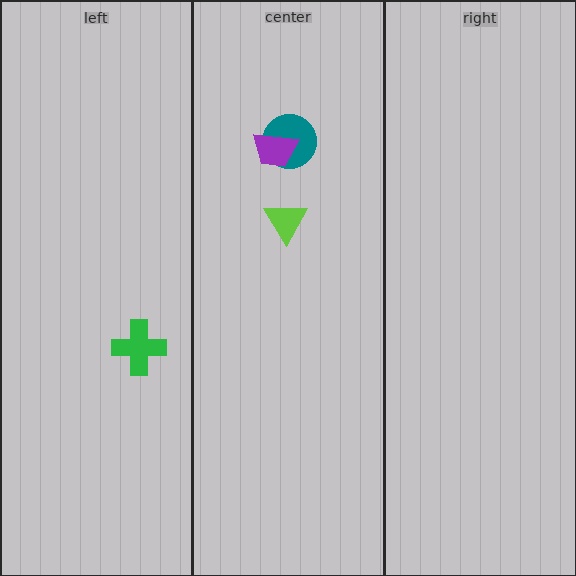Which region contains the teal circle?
The center region.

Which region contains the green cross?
The left region.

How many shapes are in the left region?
1.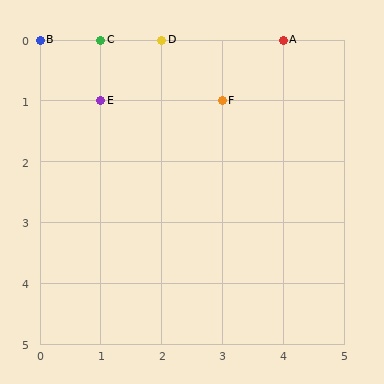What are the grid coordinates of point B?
Point B is at grid coordinates (0, 0).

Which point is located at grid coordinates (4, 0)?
Point A is at (4, 0).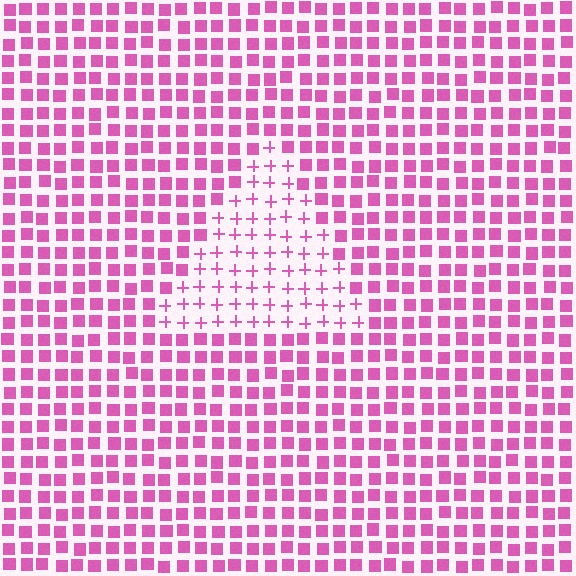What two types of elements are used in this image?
The image uses plus signs inside the triangle region and squares outside it.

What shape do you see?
I see a triangle.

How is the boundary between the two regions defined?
The boundary is defined by a change in element shape: plus signs inside vs. squares outside. All elements share the same color and spacing.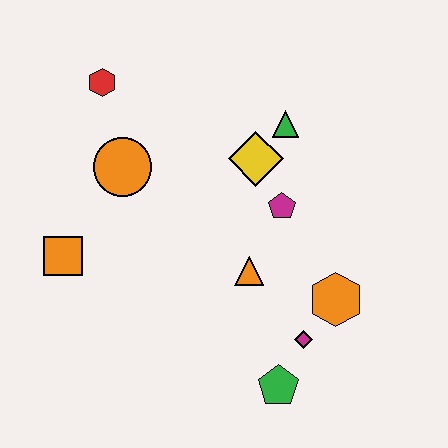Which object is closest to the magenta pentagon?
The yellow diamond is closest to the magenta pentagon.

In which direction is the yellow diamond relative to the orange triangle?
The yellow diamond is above the orange triangle.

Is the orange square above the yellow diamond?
No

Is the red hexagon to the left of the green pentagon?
Yes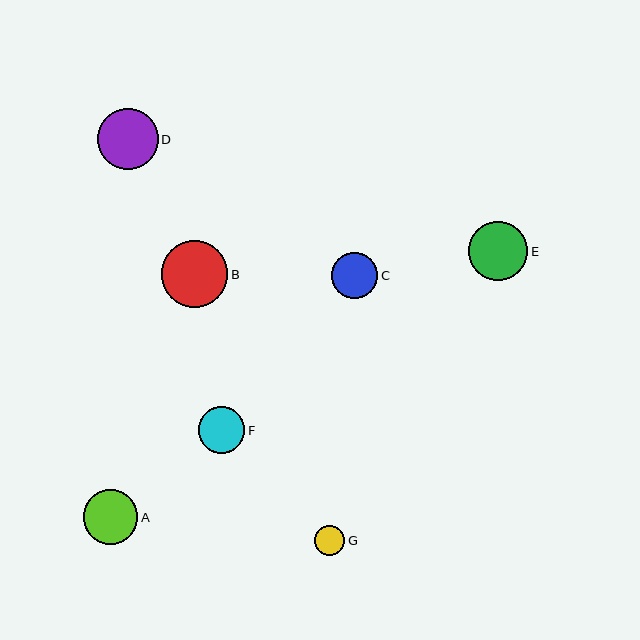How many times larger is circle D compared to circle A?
Circle D is approximately 1.1 times the size of circle A.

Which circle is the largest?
Circle B is the largest with a size of approximately 67 pixels.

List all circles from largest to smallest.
From largest to smallest: B, D, E, A, F, C, G.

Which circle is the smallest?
Circle G is the smallest with a size of approximately 30 pixels.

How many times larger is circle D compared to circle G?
Circle D is approximately 2.0 times the size of circle G.